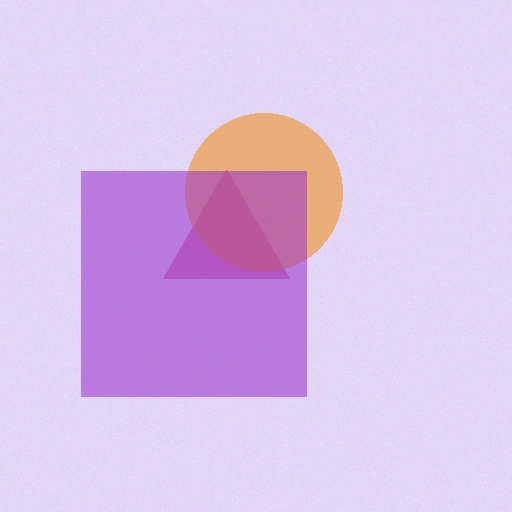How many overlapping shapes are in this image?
There are 3 overlapping shapes in the image.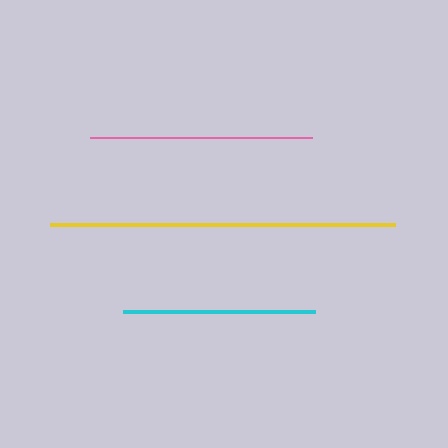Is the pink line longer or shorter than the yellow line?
The yellow line is longer than the pink line.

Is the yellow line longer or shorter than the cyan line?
The yellow line is longer than the cyan line.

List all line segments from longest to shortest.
From longest to shortest: yellow, pink, cyan.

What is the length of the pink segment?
The pink segment is approximately 222 pixels long.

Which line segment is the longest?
The yellow line is the longest at approximately 345 pixels.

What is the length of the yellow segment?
The yellow segment is approximately 345 pixels long.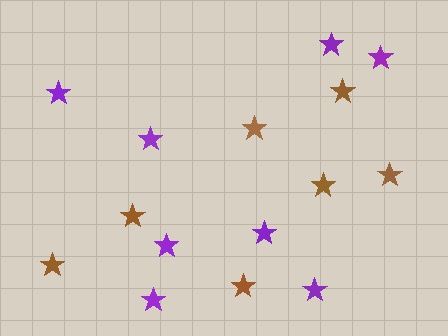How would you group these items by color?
There are 2 groups: one group of purple stars (8) and one group of brown stars (7).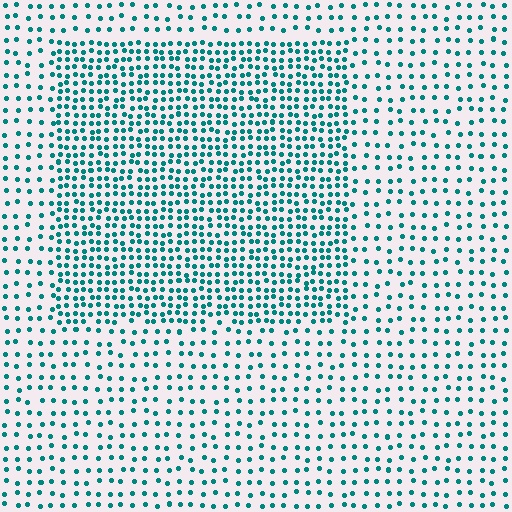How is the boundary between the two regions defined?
The boundary is defined by a change in element density (approximately 2.1x ratio). All elements are the same color, size, and shape.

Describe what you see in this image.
The image contains small teal elements arranged at two different densities. A rectangle-shaped region is visible where the elements are more densely packed than the surrounding area.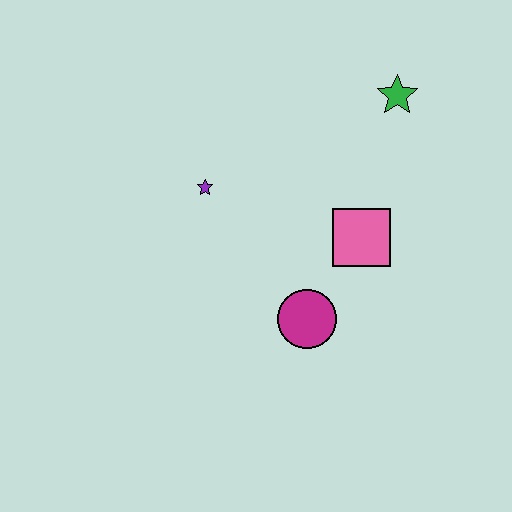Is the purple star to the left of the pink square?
Yes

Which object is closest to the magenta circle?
The pink square is closest to the magenta circle.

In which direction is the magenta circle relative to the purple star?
The magenta circle is below the purple star.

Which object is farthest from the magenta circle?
The green star is farthest from the magenta circle.